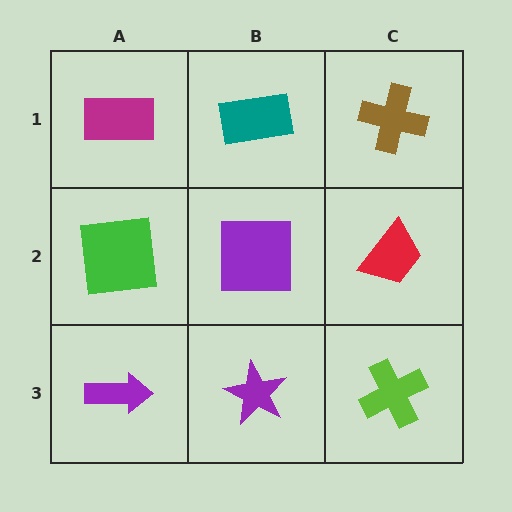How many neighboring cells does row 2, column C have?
3.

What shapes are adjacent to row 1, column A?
A green square (row 2, column A), a teal rectangle (row 1, column B).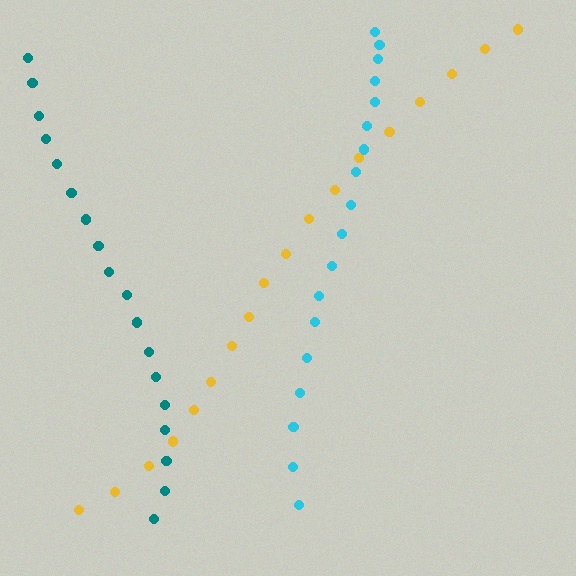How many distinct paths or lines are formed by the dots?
There are 3 distinct paths.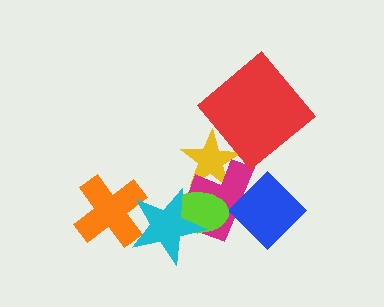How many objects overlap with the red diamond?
0 objects overlap with the red diamond.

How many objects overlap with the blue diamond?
1 object overlaps with the blue diamond.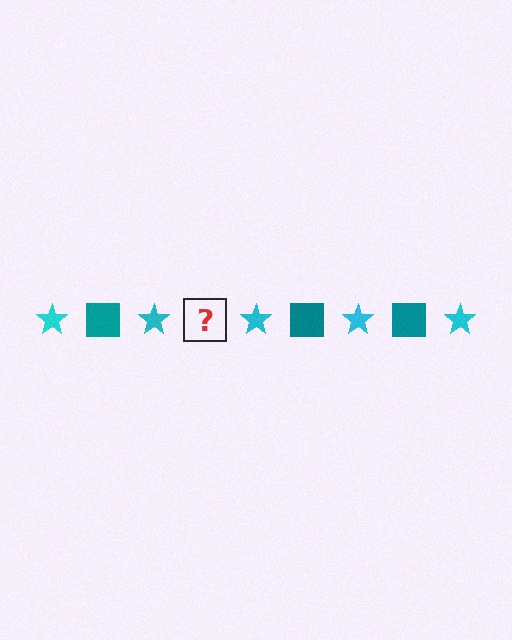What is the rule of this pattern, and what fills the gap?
The rule is that the pattern alternates between cyan star and teal square. The gap should be filled with a teal square.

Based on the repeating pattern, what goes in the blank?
The blank should be a teal square.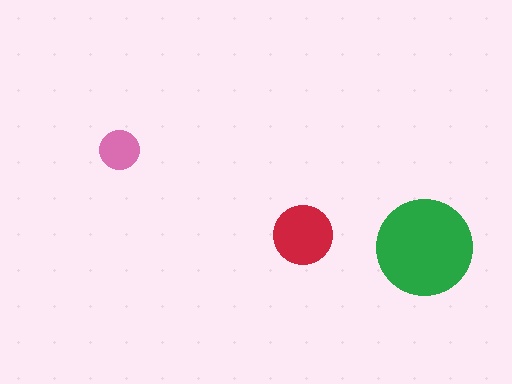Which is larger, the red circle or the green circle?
The green one.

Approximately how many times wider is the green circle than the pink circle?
About 2.5 times wider.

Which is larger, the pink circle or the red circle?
The red one.